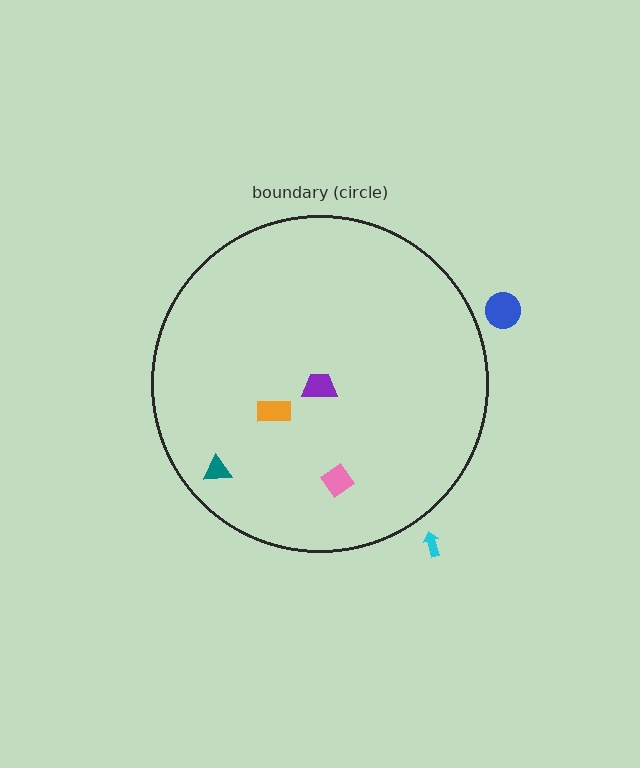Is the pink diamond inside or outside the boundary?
Inside.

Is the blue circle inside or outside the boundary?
Outside.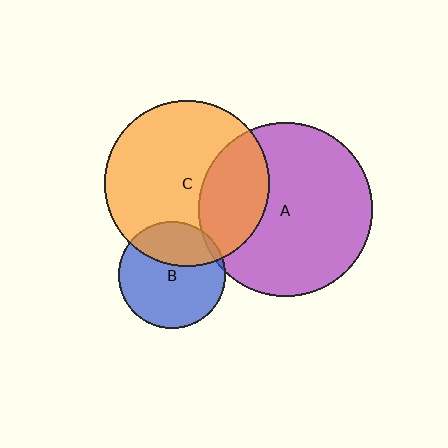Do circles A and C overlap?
Yes.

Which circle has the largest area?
Circle A (purple).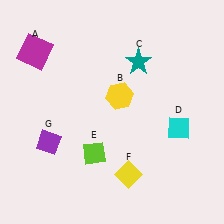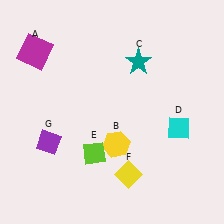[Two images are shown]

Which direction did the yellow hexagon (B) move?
The yellow hexagon (B) moved down.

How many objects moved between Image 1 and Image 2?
1 object moved between the two images.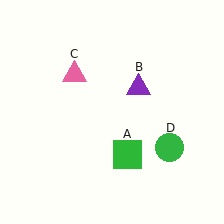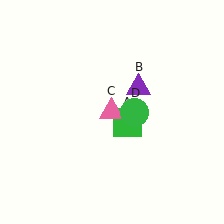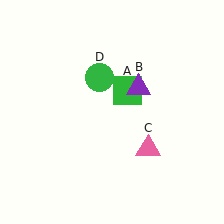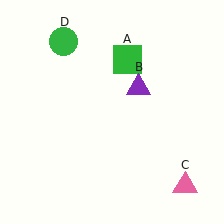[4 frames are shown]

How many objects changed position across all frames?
3 objects changed position: green square (object A), pink triangle (object C), green circle (object D).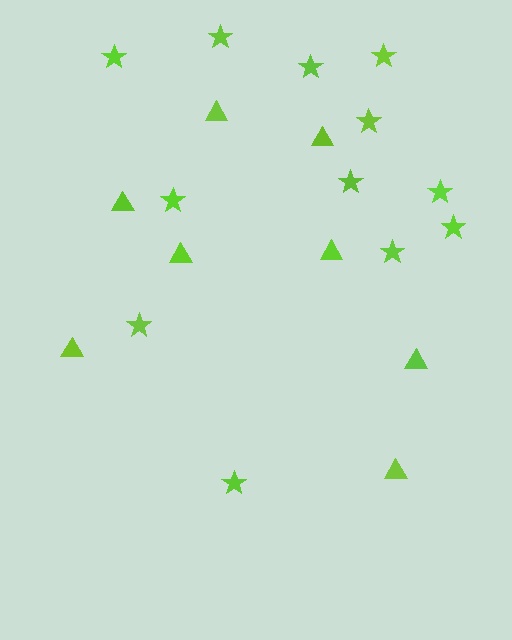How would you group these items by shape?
There are 2 groups: one group of stars (12) and one group of triangles (8).